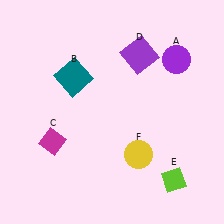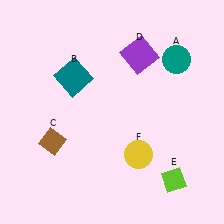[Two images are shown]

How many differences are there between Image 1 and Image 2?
There are 2 differences between the two images.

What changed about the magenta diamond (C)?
In Image 1, C is magenta. In Image 2, it changed to brown.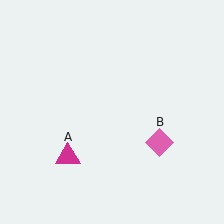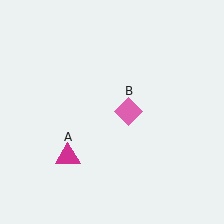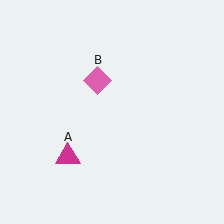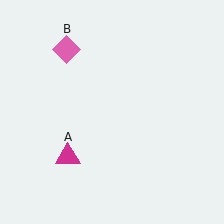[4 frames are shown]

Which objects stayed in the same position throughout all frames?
Magenta triangle (object A) remained stationary.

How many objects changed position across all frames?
1 object changed position: pink diamond (object B).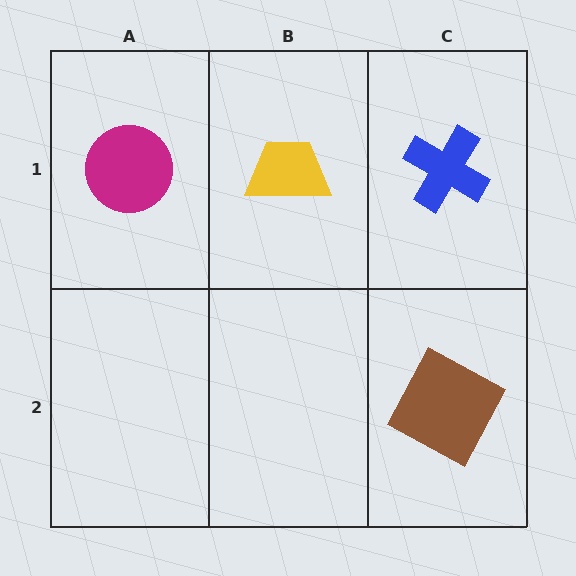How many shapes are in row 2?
1 shape.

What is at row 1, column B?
A yellow trapezoid.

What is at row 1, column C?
A blue cross.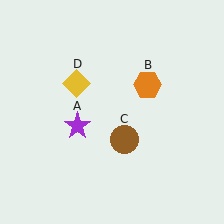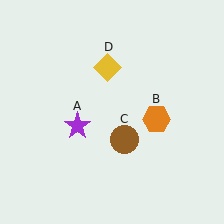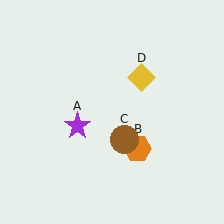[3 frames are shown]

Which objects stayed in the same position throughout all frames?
Purple star (object A) and brown circle (object C) remained stationary.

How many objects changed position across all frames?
2 objects changed position: orange hexagon (object B), yellow diamond (object D).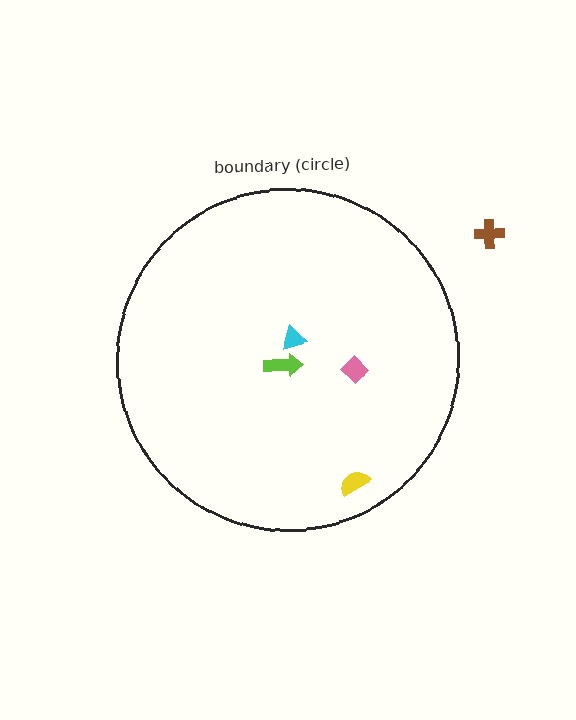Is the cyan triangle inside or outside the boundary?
Inside.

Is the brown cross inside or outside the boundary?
Outside.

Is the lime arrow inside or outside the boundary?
Inside.